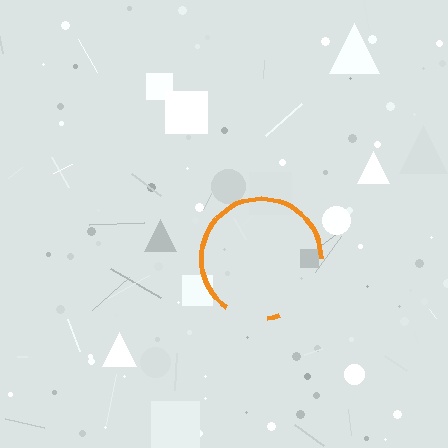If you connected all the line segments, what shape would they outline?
They would outline a circle.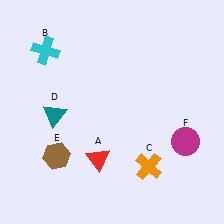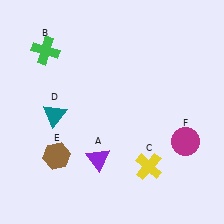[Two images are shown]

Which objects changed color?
A changed from red to purple. B changed from cyan to green. C changed from orange to yellow.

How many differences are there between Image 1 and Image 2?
There are 3 differences between the two images.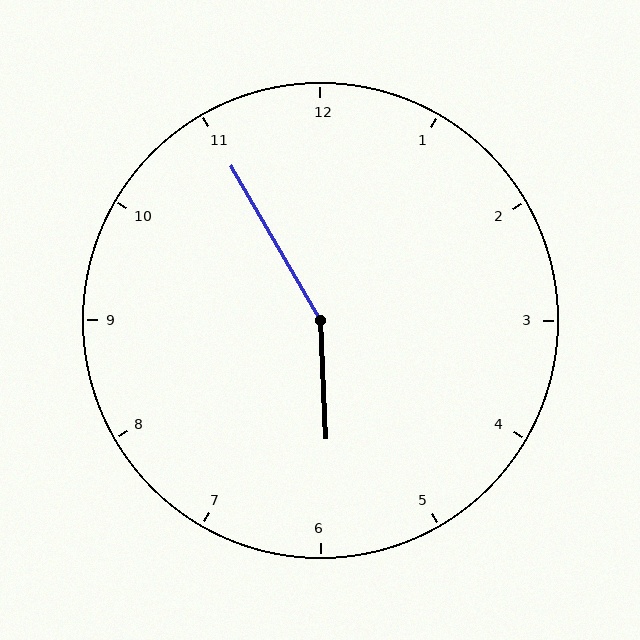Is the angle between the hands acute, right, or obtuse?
It is obtuse.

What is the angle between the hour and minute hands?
Approximately 152 degrees.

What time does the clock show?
5:55.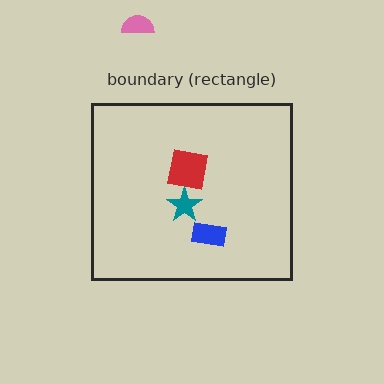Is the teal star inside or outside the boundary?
Inside.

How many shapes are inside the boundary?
3 inside, 1 outside.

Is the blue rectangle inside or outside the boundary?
Inside.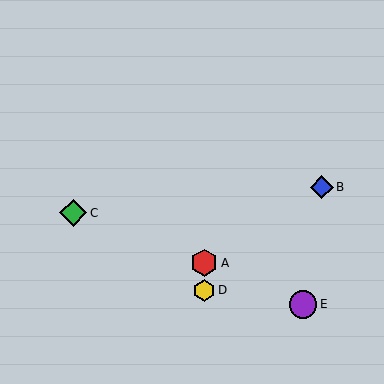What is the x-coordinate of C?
Object C is at x≈73.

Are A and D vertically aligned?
Yes, both are at x≈204.